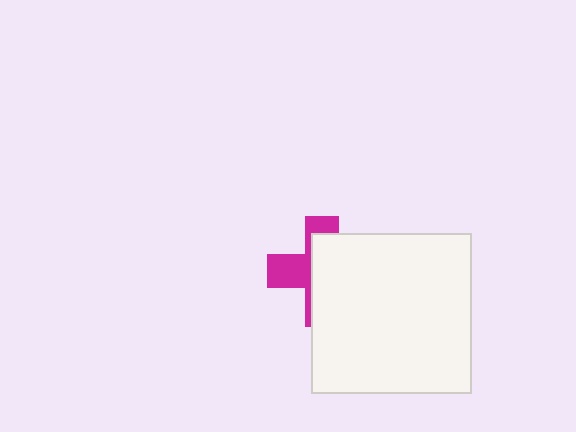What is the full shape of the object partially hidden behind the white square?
The partially hidden object is a magenta cross.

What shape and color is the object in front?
The object in front is a white square.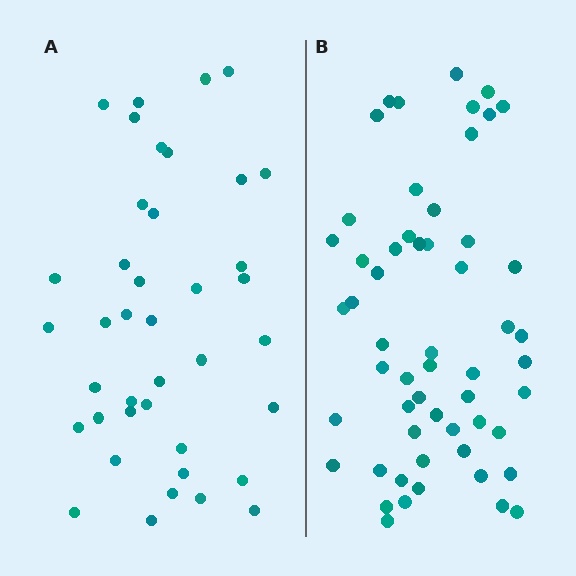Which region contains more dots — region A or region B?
Region B (the right region) has more dots.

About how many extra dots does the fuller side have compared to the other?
Region B has approximately 15 more dots than region A.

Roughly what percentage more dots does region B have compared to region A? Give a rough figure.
About 40% more.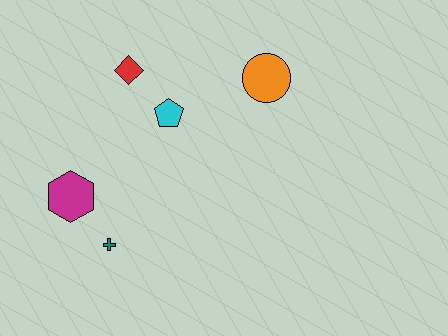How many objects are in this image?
There are 5 objects.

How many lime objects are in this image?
There are no lime objects.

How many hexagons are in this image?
There is 1 hexagon.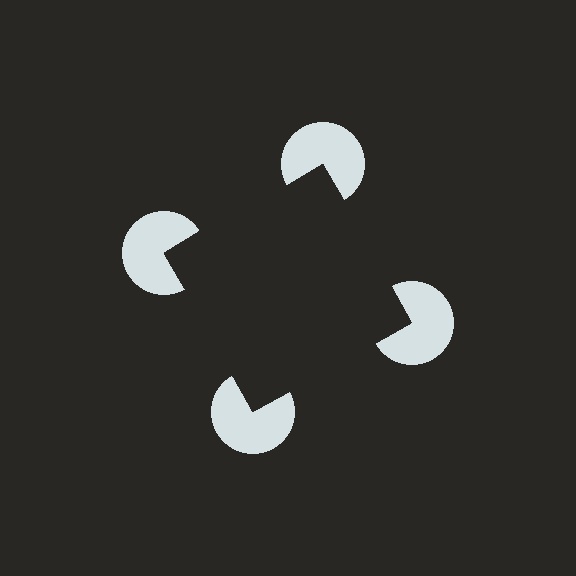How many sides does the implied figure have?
4 sides.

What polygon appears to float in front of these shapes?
An illusory square — its edges are inferred from the aligned wedge cuts in the pac-man discs, not physically drawn.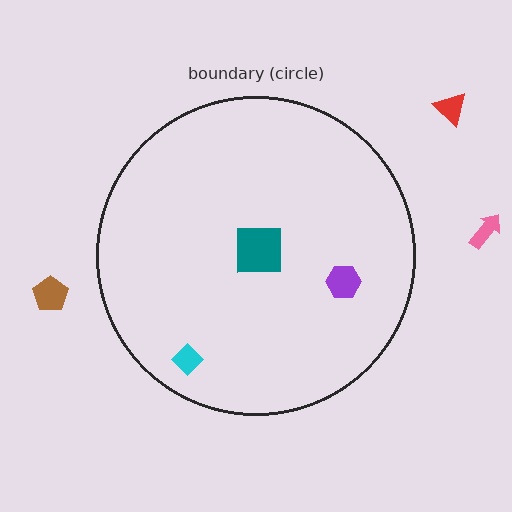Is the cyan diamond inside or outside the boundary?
Inside.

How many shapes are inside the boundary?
3 inside, 3 outside.